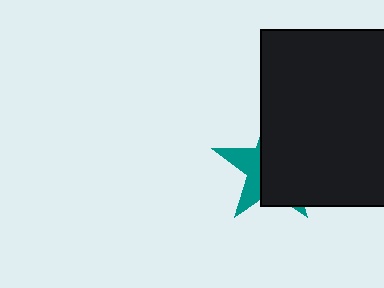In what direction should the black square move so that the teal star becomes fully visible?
The black square should move right. That is the shortest direction to clear the overlap and leave the teal star fully visible.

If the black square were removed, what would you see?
You would see the complete teal star.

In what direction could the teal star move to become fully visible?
The teal star could move left. That would shift it out from behind the black square entirely.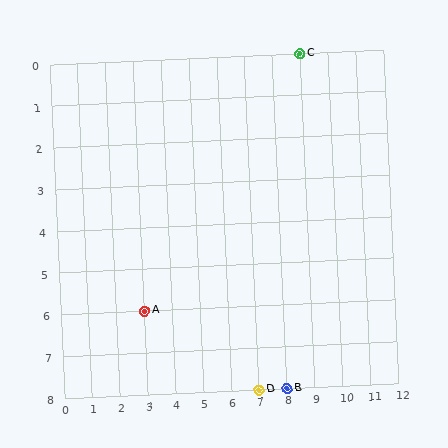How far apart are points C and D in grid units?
Points C and D are 2 columns and 8 rows apart (about 8.2 grid units diagonally).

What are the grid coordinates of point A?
Point A is at grid coordinates (3, 6).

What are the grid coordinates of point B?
Point B is at grid coordinates (8, 8).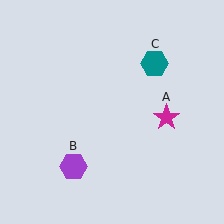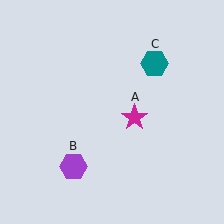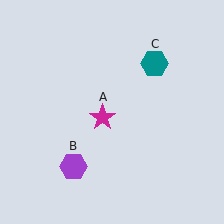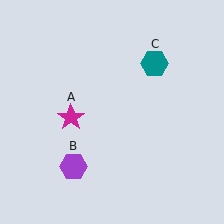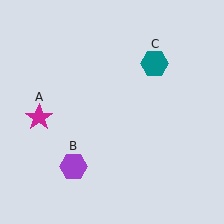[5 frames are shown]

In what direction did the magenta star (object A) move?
The magenta star (object A) moved left.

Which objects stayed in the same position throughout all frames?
Purple hexagon (object B) and teal hexagon (object C) remained stationary.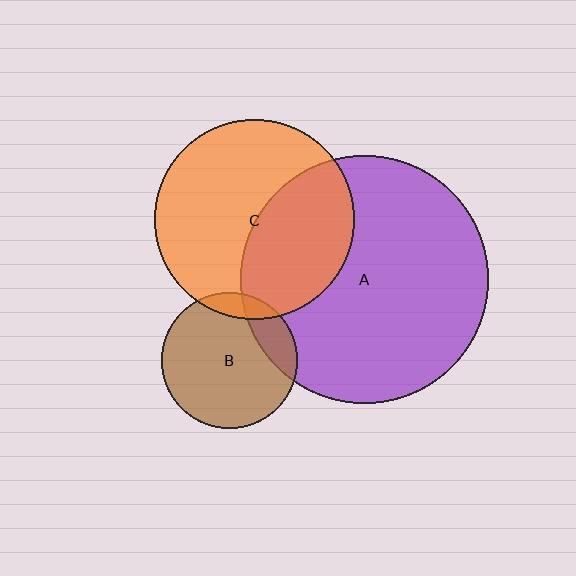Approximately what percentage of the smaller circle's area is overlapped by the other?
Approximately 40%.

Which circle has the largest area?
Circle A (purple).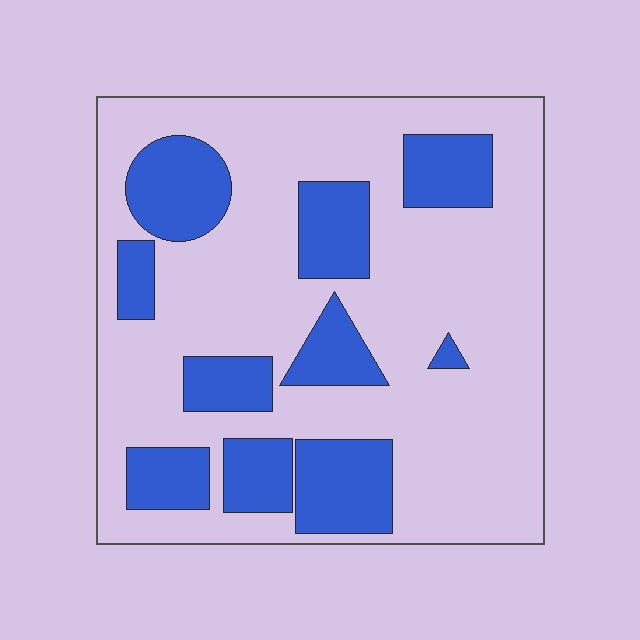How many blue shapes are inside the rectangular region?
10.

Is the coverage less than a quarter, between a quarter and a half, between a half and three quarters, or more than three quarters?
Between a quarter and a half.